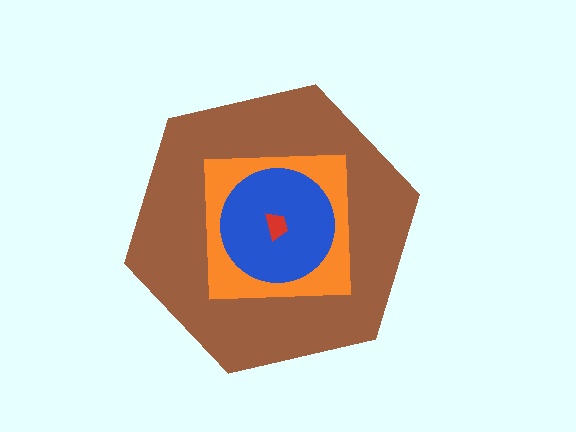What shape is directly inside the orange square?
The blue circle.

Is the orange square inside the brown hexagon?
Yes.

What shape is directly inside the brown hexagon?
The orange square.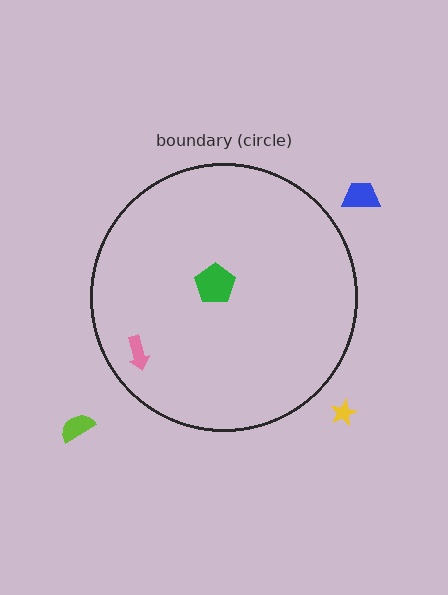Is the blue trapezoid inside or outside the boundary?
Outside.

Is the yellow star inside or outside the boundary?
Outside.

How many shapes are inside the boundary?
2 inside, 3 outside.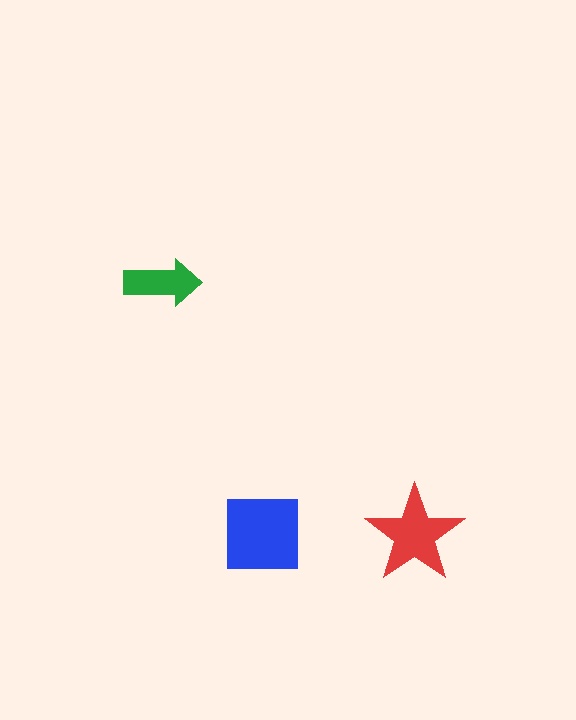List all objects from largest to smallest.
The blue square, the red star, the green arrow.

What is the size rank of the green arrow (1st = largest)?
3rd.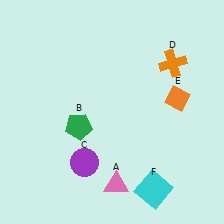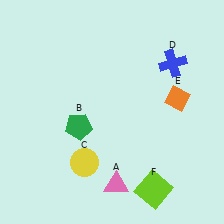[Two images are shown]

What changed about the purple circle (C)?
In Image 1, C is purple. In Image 2, it changed to yellow.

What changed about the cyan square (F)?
In Image 1, F is cyan. In Image 2, it changed to lime.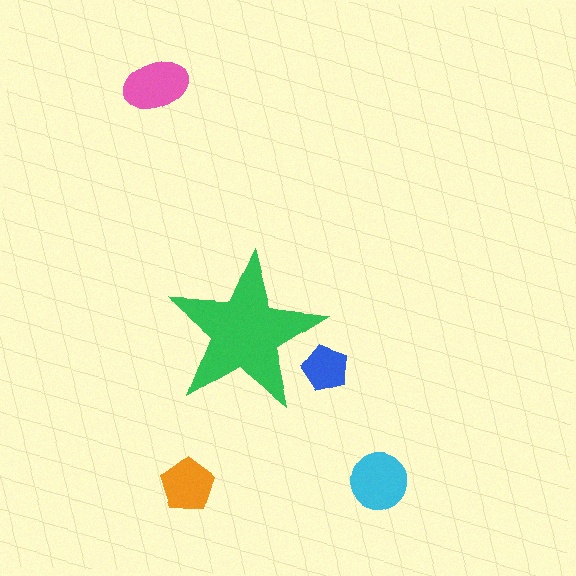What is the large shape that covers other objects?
A green star.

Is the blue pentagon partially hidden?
Yes, the blue pentagon is partially hidden behind the green star.